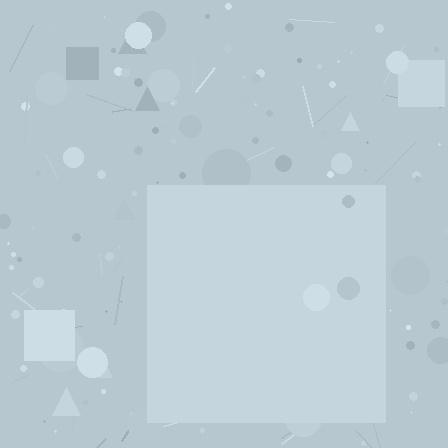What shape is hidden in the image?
A square is hidden in the image.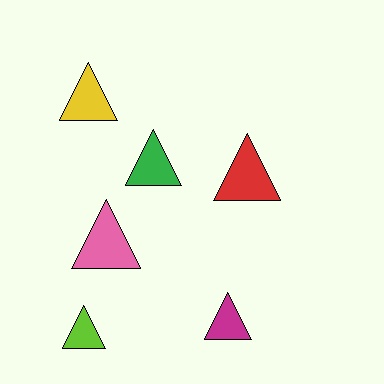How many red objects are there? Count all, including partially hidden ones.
There is 1 red object.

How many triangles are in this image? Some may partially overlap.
There are 6 triangles.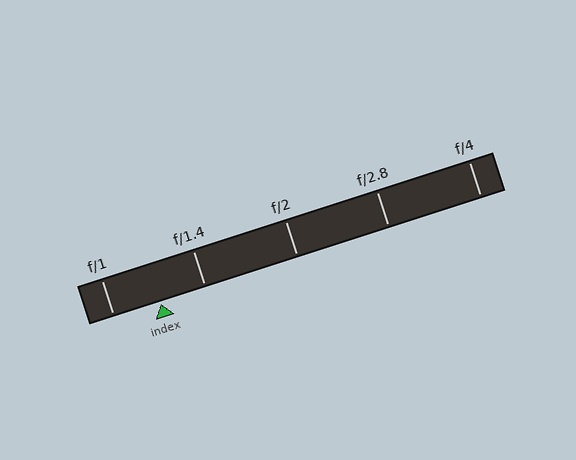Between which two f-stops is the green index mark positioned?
The index mark is between f/1 and f/1.4.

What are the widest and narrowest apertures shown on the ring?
The widest aperture shown is f/1 and the narrowest is f/4.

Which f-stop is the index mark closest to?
The index mark is closest to f/1.4.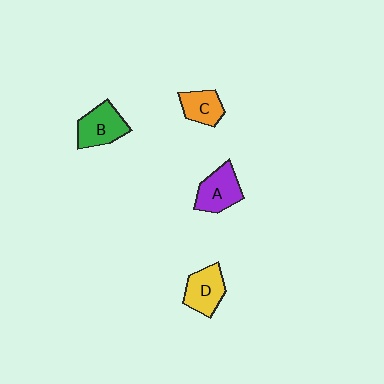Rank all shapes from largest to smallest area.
From largest to smallest: B (green), A (purple), D (yellow), C (orange).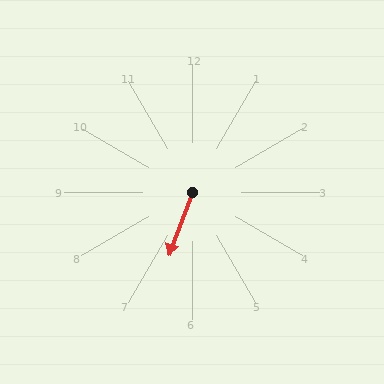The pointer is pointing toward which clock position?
Roughly 7 o'clock.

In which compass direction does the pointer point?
South.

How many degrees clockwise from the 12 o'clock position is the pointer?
Approximately 201 degrees.